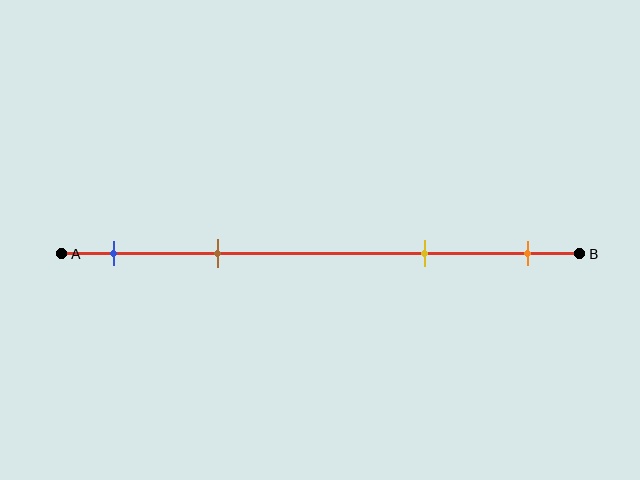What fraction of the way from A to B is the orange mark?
The orange mark is approximately 90% (0.9) of the way from A to B.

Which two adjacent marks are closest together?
The blue and brown marks are the closest adjacent pair.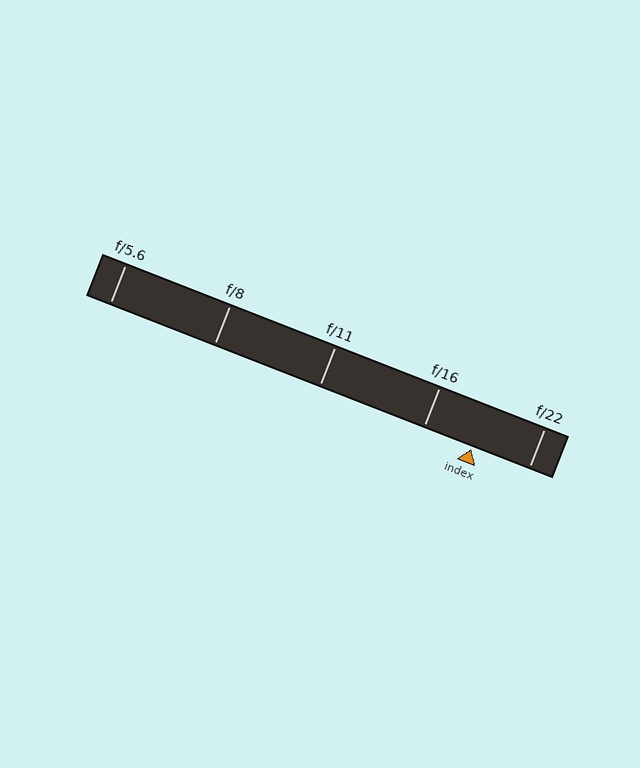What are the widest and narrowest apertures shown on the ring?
The widest aperture shown is f/5.6 and the narrowest is f/22.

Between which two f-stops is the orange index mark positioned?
The index mark is between f/16 and f/22.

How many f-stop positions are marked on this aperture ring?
There are 5 f-stop positions marked.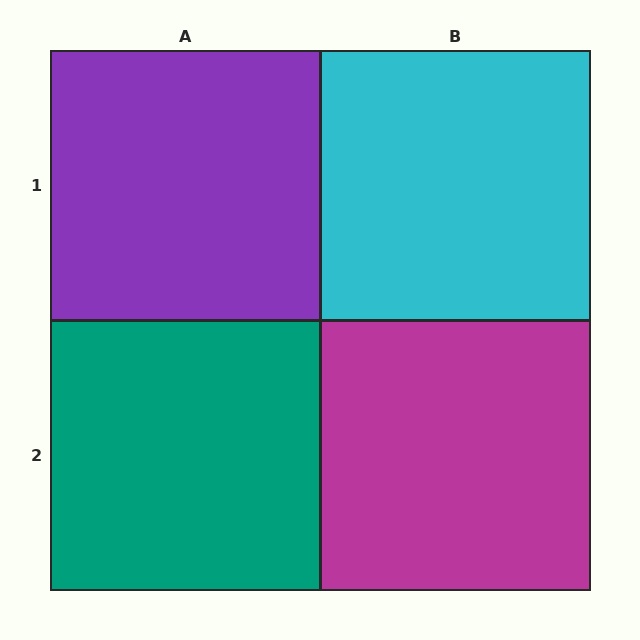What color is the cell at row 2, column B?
Magenta.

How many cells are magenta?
1 cell is magenta.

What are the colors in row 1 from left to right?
Purple, cyan.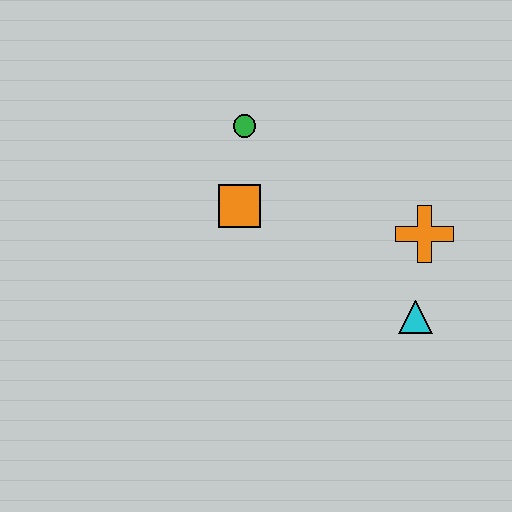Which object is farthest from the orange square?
The cyan triangle is farthest from the orange square.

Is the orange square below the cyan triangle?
No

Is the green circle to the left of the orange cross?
Yes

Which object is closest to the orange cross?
The cyan triangle is closest to the orange cross.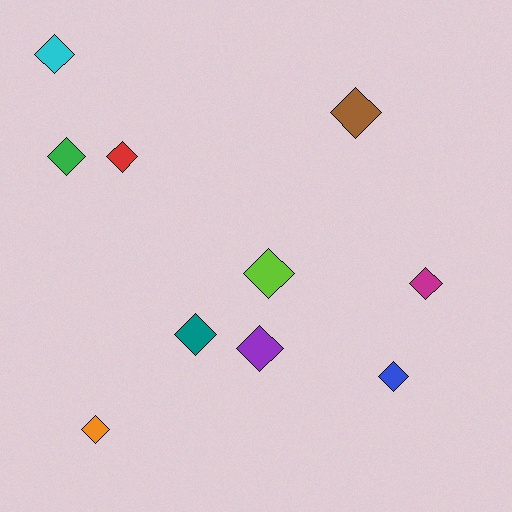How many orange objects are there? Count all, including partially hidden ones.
There is 1 orange object.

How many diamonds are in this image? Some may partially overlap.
There are 10 diamonds.